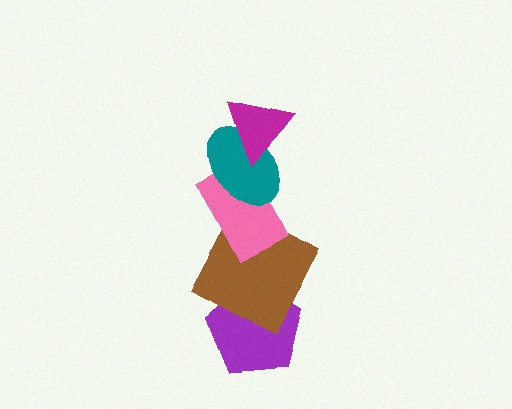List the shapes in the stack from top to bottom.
From top to bottom: the magenta triangle, the teal ellipse, the pink rectangle, the brown square, the purple pentagon.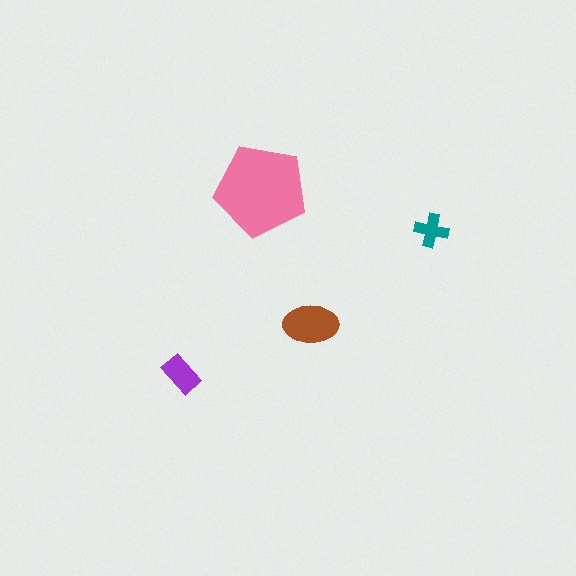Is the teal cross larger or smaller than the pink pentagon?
Smaller.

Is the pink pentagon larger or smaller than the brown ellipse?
Larger.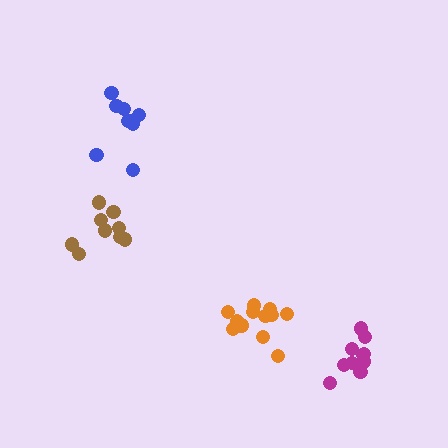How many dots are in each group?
Group 1: 9 dots, Group 2: 12 dots, Group 3: 10 dots, Group 4: 9 dots (40 total).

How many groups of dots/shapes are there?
There are 4 groups.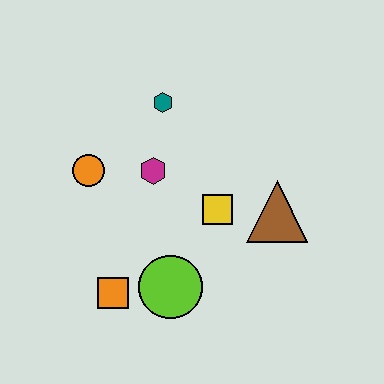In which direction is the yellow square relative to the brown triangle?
The yellow square is to the left of the brown triangle.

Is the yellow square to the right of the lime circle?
Yes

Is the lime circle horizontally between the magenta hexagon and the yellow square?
Yes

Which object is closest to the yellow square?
The brown triangle is closest to the yellow square.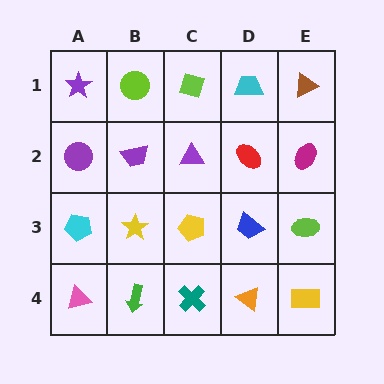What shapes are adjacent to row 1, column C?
A purple triangle (row 2, column C), a lime circle (row 1, column B), a cyan trapezoid (row 1, column D).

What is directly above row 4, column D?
A blue trapezoid.